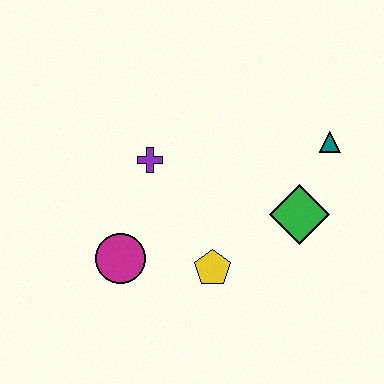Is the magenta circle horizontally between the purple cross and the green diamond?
No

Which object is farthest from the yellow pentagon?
The teal triangle is farthest from the yellow pentagon.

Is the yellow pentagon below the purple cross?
Yes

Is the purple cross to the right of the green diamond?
No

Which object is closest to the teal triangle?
The green diamond is closest to the teal triangle.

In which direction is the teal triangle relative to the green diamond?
The teal triangle is above the green diamond.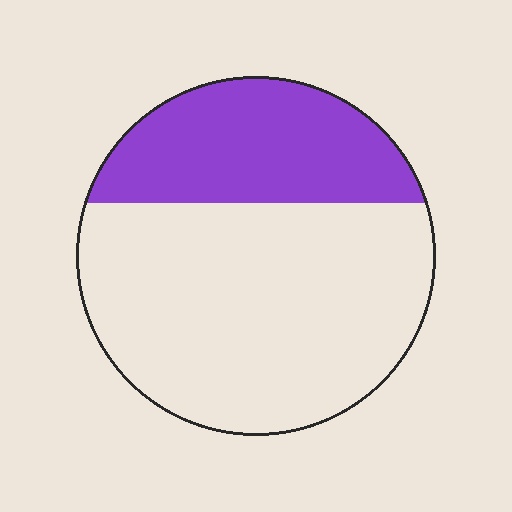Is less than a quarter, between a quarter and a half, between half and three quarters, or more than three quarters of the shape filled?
Between a quarter and a half.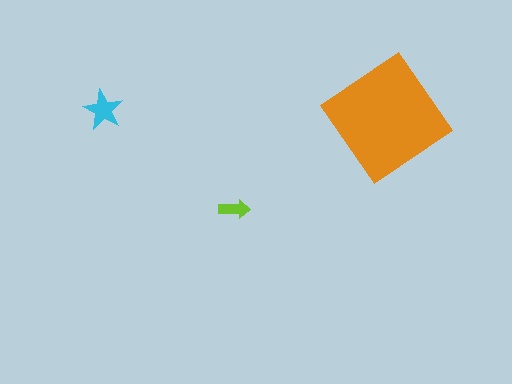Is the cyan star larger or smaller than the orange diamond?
Smaller.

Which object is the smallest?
The lime arrow.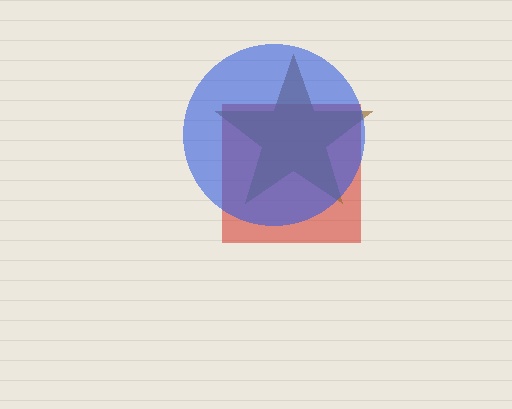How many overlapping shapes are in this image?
There are 3 overlapping shapes in the image.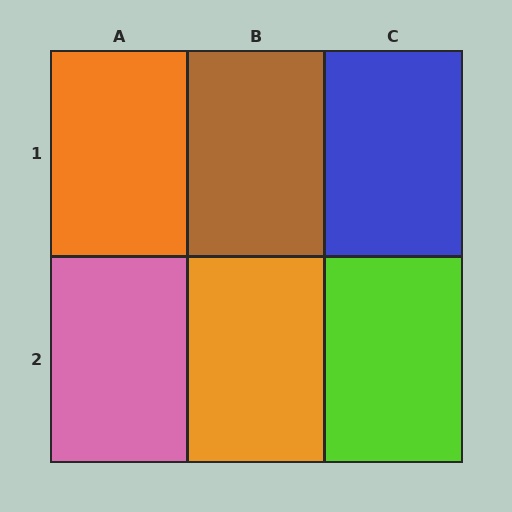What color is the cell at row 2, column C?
Lime.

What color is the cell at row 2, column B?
Orange.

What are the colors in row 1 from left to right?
Orange, brown, blue.